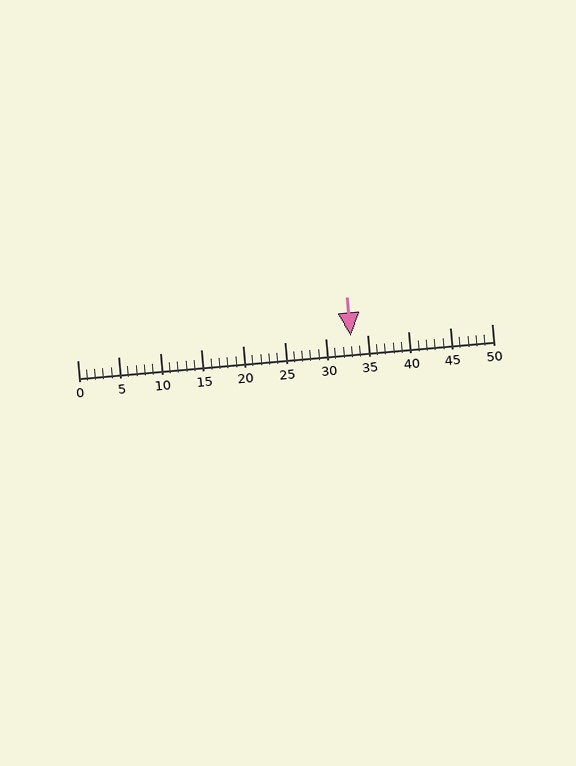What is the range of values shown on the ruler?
The ruler shows values from 0 to 50.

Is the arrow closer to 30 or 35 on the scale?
The arrow is closer to 35.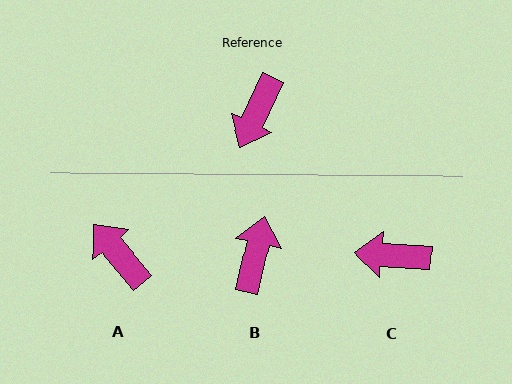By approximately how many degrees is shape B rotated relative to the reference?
Approximately 167 degrees clockwise.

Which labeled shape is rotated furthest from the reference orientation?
B, about 167 degrees away.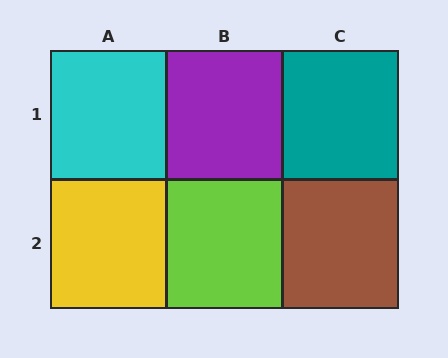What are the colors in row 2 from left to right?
Yellow, lime, brown.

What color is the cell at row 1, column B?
Purple.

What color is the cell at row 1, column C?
Teal.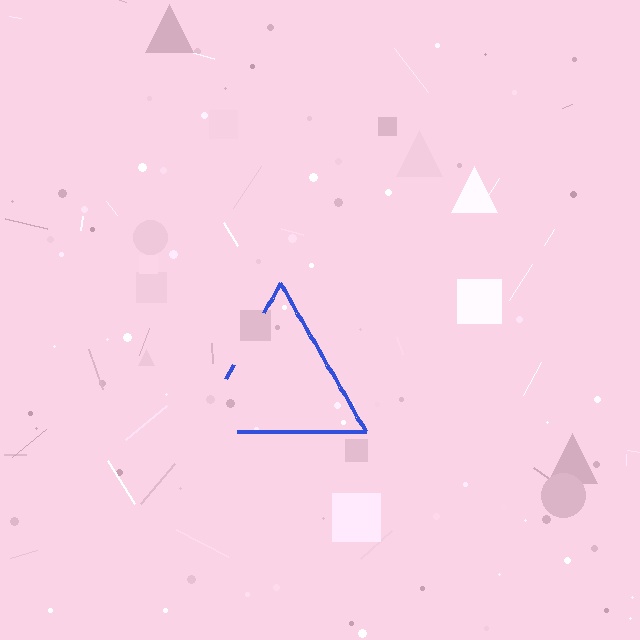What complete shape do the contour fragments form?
The contour fragments form a triangle.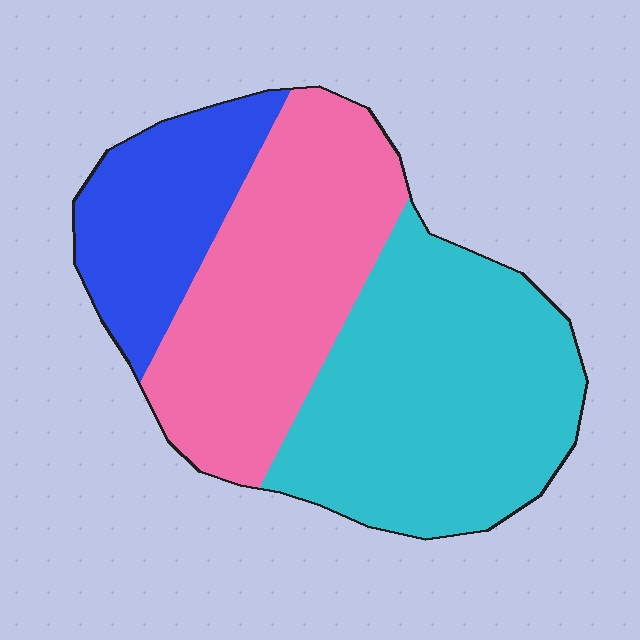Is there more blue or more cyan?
Cyan.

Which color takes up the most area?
Cyan, at roughly 45%.